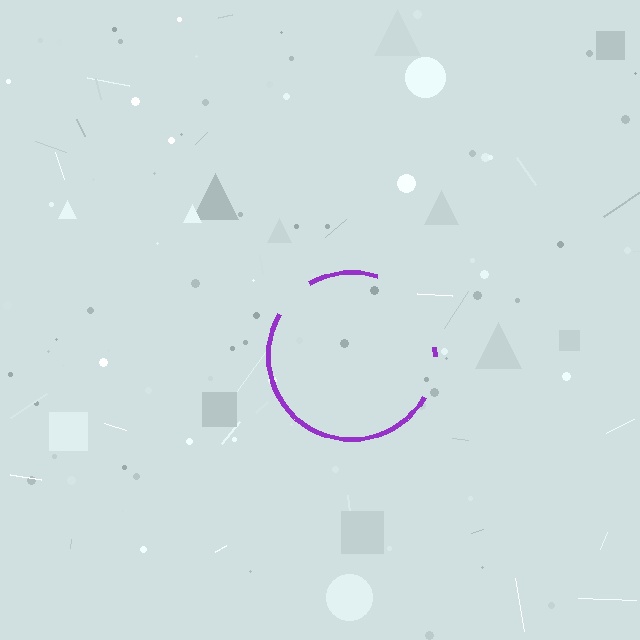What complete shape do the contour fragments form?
The contour fragments form a circle.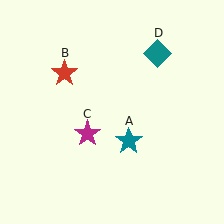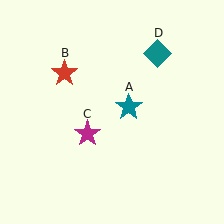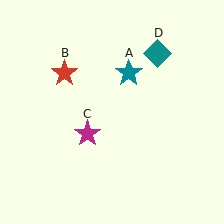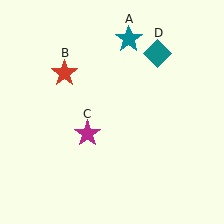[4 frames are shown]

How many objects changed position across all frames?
1 object changed position: teal star (object A).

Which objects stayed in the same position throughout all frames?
Red star (object B) and magenta star (object C) and teal diamond (object D) remained stationary.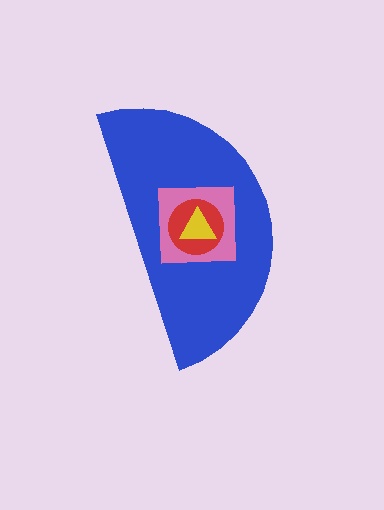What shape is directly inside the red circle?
The yellow triangle.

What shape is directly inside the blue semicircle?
The pink square.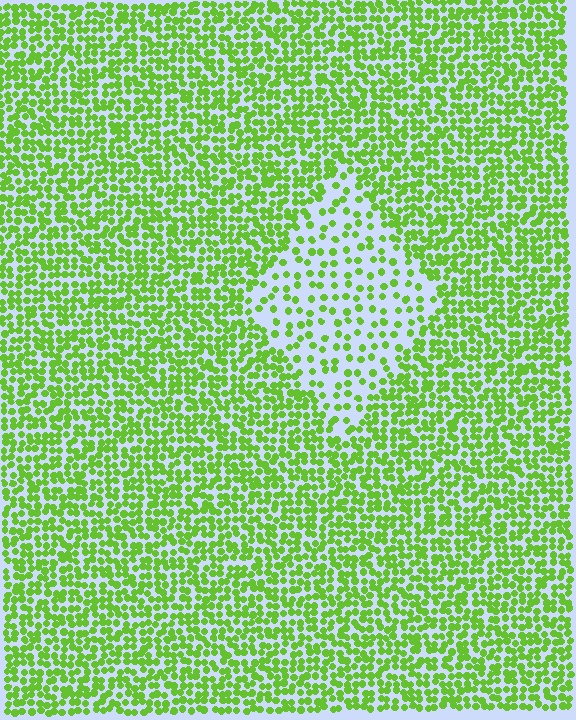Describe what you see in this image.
The image contains small lime elements arranged at two different densities. A diamond-shaped region is visible where the elements are less densely packed than the surrounding area.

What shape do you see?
I see a diamond.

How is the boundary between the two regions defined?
The boundary is defined by a change in element density (approximately 2.4x ratio). All elements are the same color, size, and shape.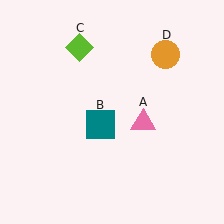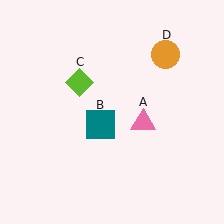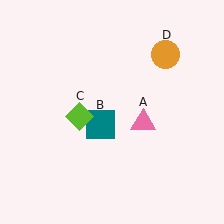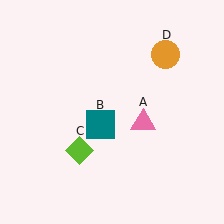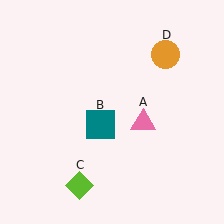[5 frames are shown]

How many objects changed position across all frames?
1 object changed position: lime diamond (object C).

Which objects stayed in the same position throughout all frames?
Pink triangle (object A) and teal square (object B) and orange circle (object D) remained stationary.